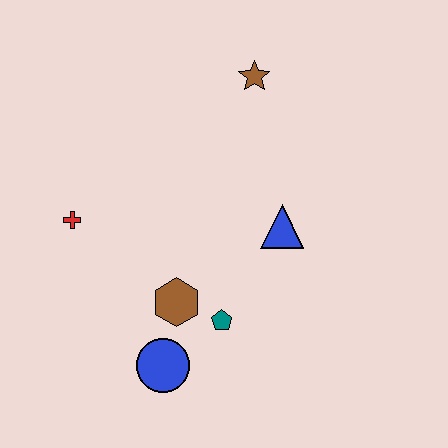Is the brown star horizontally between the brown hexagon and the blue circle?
No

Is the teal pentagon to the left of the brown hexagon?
No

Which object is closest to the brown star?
The blue triangle is closest to the brown star.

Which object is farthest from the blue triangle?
The red cross is farthest from the blue triangle.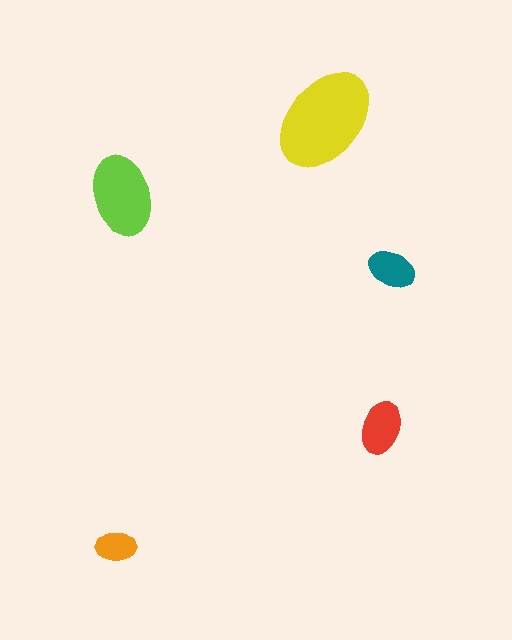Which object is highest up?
The yellow ellipse is topmost.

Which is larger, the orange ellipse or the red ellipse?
The red one.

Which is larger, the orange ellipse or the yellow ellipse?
The yellow one.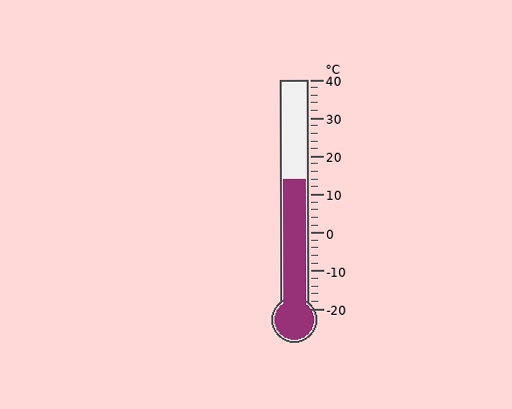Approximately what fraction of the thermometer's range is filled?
The thermometer is filled to approximately 55% of its range.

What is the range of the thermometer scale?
The thermometer scale ranges from -20°C to 40°C.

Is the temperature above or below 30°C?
The temperature is below 30°C.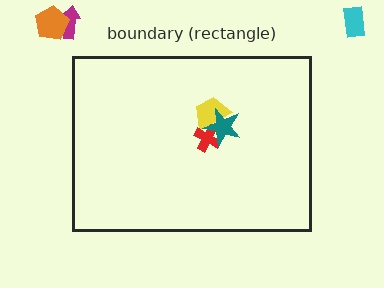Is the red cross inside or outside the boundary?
Inside.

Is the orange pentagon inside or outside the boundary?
Outside.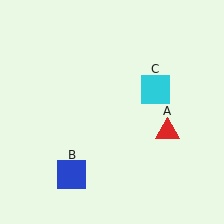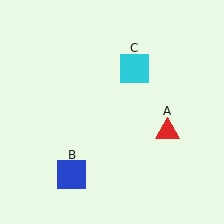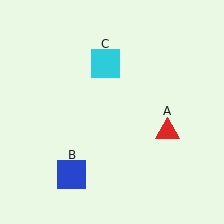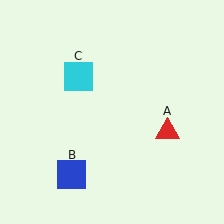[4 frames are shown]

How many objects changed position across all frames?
1 object changed position: cyan square (object C).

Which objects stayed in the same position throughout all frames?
Red triangle (object A) and blue square (object B) remained stationary.